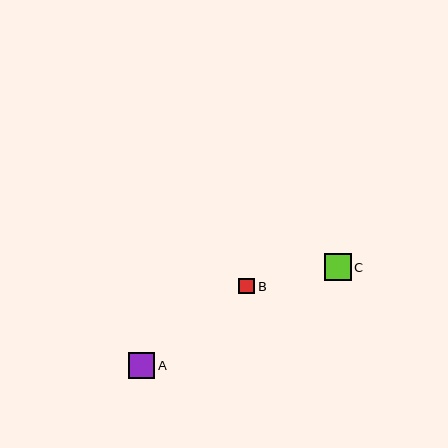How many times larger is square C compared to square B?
Square C is approximately 1.7 times the size of square B.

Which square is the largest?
Square C is the largest with a size of approximately 27 pixels.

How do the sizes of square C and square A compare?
Square C and square A are approximately the same size.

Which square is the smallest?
Square B is the smallest with a size of approximately 16 pixels.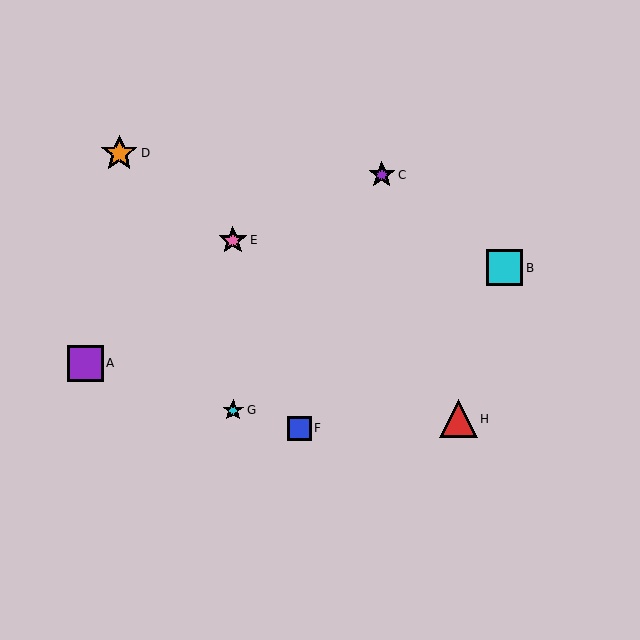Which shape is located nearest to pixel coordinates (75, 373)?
The purple square (labeled A) at (85, 363) is nearest to that location.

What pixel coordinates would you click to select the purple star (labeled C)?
Click at (382, 175) to select the purple star C.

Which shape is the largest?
The red triangle (labeled H) is the largest.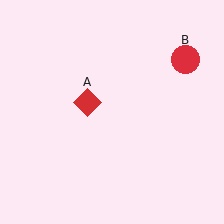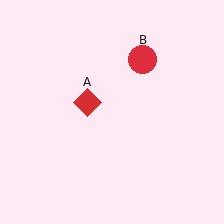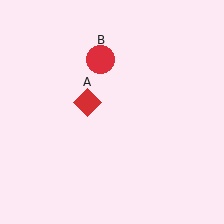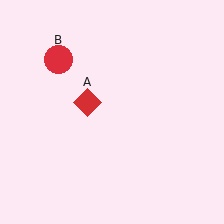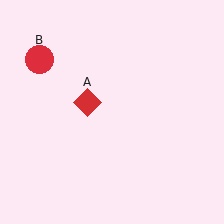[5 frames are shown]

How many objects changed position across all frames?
1 object changed position: red circle (object B).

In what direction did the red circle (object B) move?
The red circle (object B) moved left.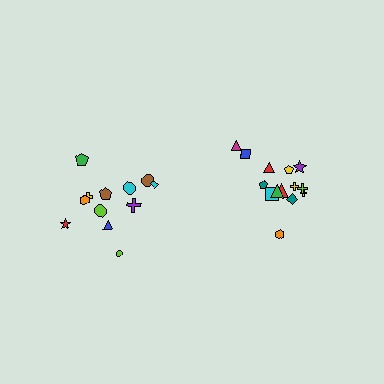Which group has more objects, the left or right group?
The right group.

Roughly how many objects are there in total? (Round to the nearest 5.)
Roughly 25 objects in total.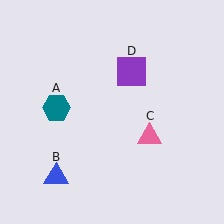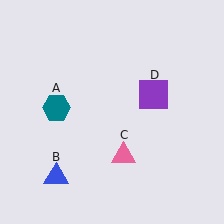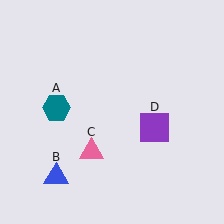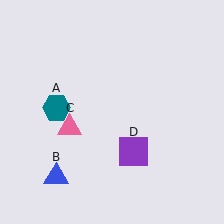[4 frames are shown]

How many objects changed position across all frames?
2 objects changed position: pink triangle (object C), purple square (object D).